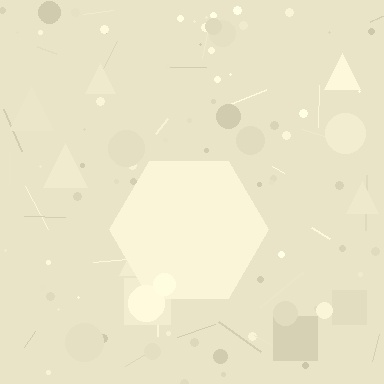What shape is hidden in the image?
A hexagon is hidden in the image.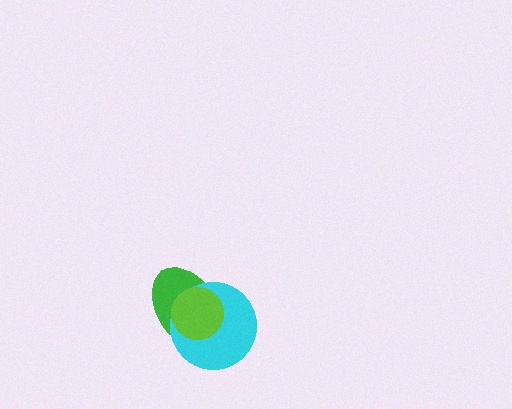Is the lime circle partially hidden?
No, no other shape covers it.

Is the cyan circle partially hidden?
Yes, it is partially covered by another shape.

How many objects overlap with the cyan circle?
2 objects overlap with the cyan circle.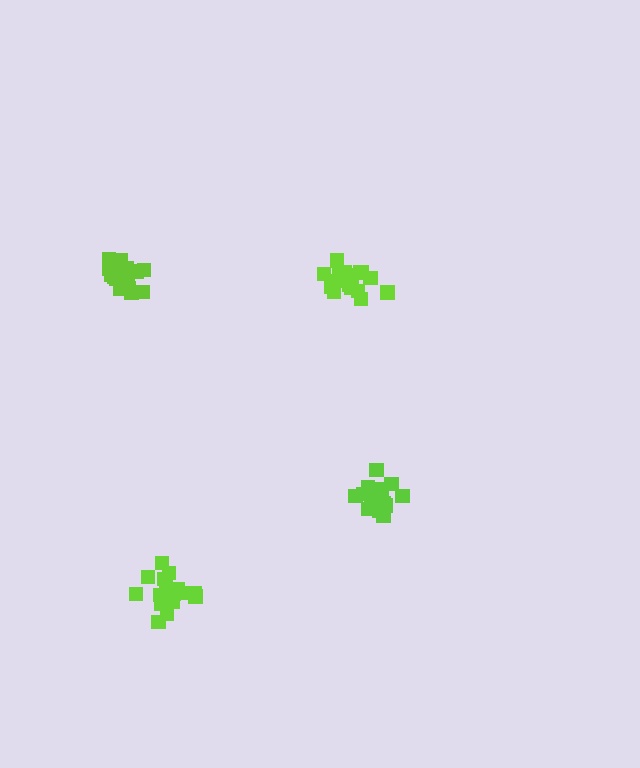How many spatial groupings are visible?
There are 4 spatial groupings.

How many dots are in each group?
Group 1: 16 dots, Group 2: 20 dots, Group 3: 17 dots, Group 4: 15 dots (68 total).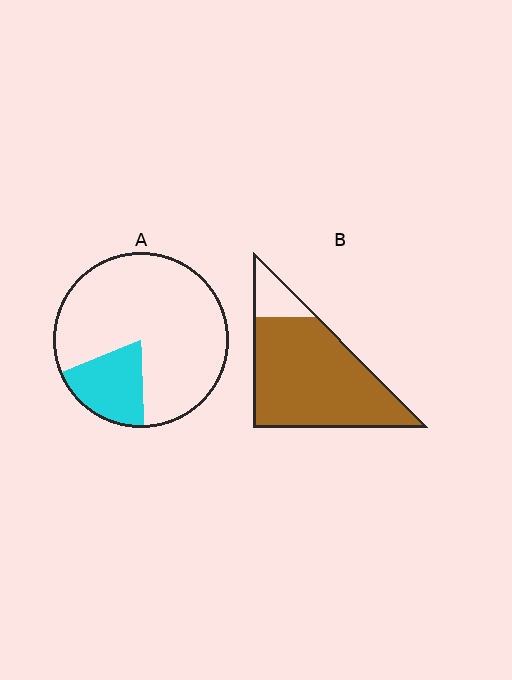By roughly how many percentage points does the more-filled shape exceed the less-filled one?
By roughly 65 percentage points (B over A).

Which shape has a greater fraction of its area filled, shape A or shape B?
Shape B.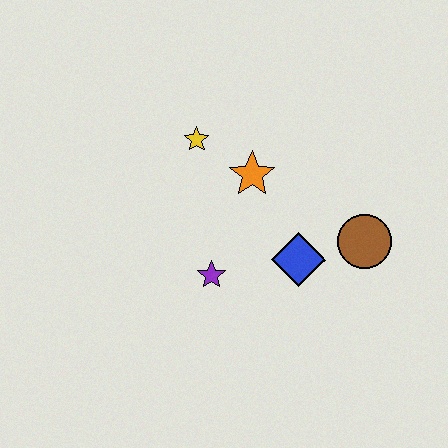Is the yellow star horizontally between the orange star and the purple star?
No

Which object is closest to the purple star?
The blue diamond is closest to the purple star.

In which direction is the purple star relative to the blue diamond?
The purple star is to the left of the blue diamond.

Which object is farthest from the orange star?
The brown circle is farthest from the orange star.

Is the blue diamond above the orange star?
No